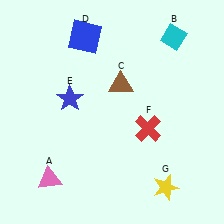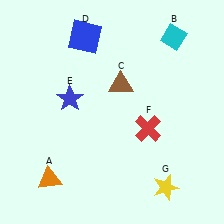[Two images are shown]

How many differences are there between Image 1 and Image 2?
There is 1 difference between the two images.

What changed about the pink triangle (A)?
In Image 1, A is pink. In Image 2, it changed to orange.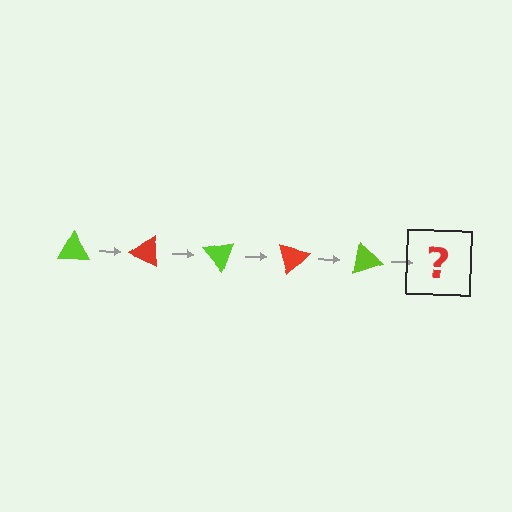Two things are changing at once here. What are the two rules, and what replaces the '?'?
The two rules are that it rotates 25 degrees each step and the color cycles through lime and red. The '?' should be a red triangle, rotated 125 degrees from the start.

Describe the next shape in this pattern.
It should be a red triangle, rotated 125 degrees from the start.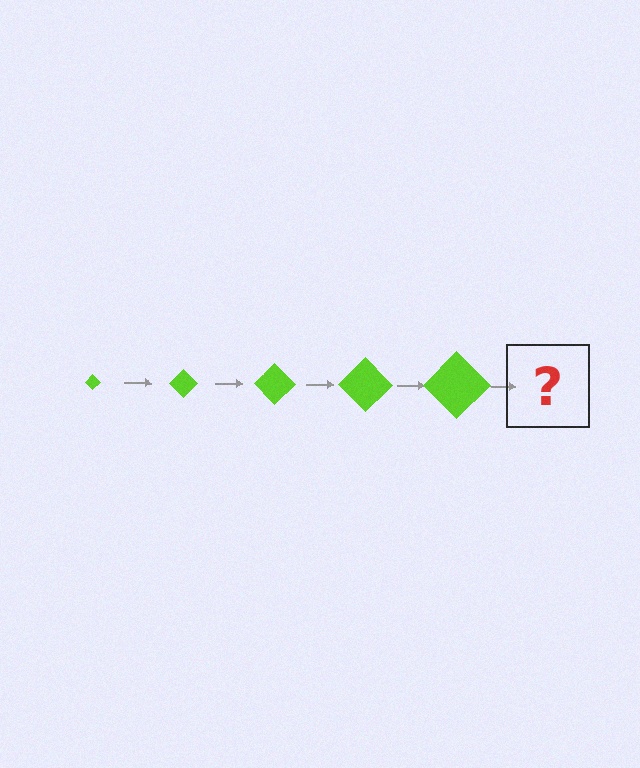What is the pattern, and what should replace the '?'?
The pattern is that the diamond gets progressively larger each step. The '?' should be a lime diamond, larger than the previous one.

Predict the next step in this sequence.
The next step is a lime diamond, larger than the previous one.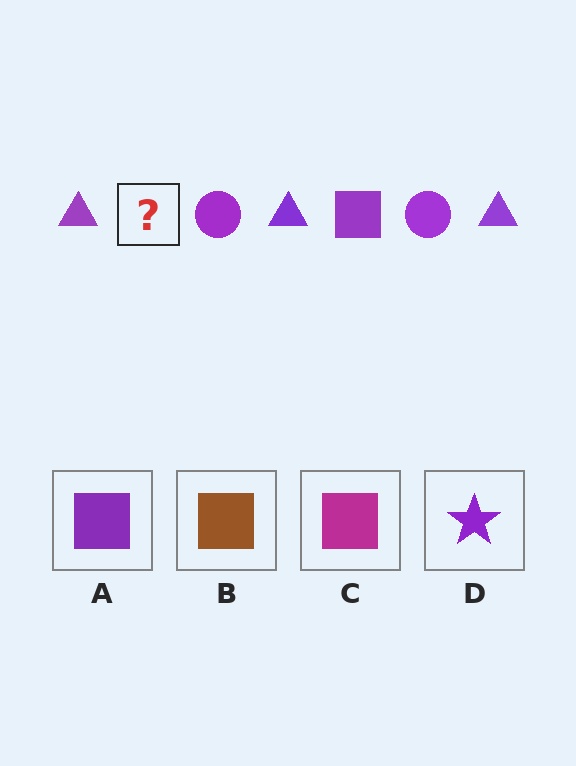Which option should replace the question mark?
Option A.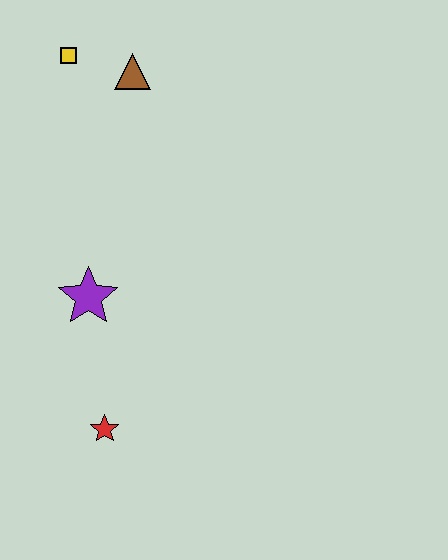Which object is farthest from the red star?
The yellow square is farthest from the red star.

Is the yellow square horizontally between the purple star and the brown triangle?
No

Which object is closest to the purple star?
The red star is closest to the purple star.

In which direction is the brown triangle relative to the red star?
The brown triangle is above the red star.